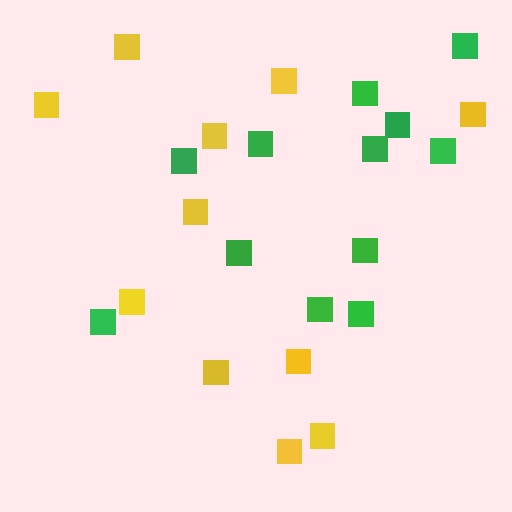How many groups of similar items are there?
There are 2 groups: one group of yellow squares (11) and one group of green squares (12).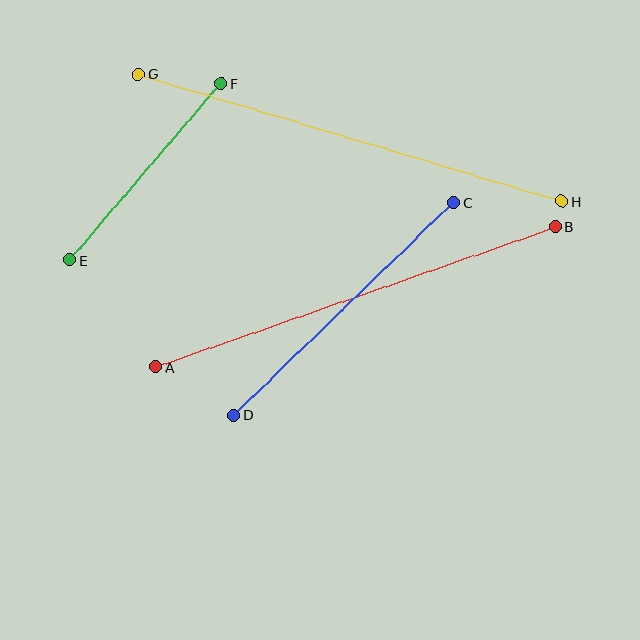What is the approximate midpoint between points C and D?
The midpoint is at approximately (343, 309) pixels.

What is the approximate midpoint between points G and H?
The midpoint is at approximately (350, 138) pixels.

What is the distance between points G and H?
The distance is approximately 442 pixels.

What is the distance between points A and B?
The distance is approximately 424 pixels.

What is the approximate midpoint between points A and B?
The midpoint is at approximately (356, 297) pixels.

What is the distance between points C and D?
The distance is approximately 306 pixels.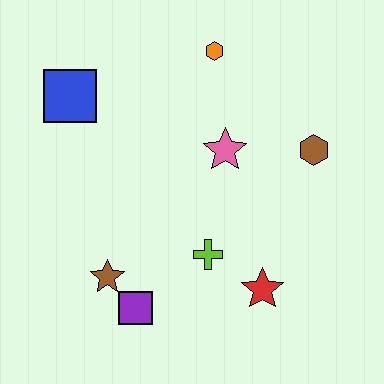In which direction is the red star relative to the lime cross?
The red star is to the right of the lime cross.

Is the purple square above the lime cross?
No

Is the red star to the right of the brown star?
Yes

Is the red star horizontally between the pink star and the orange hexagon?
No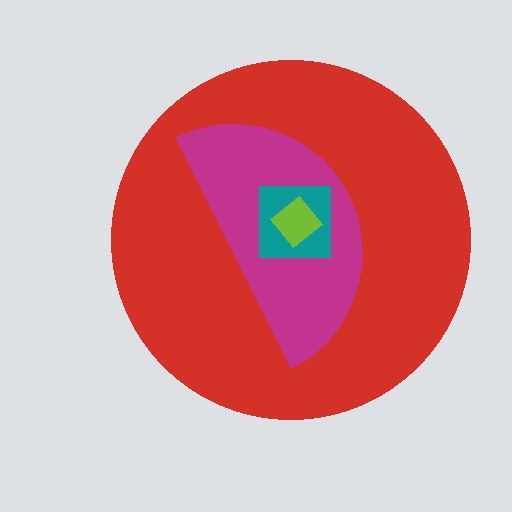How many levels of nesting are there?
4.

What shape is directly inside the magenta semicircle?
The teal square.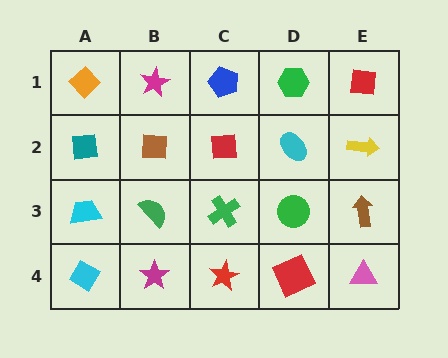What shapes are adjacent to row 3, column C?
A red square (row 2, column C), a red star (row 4, column C), a green semicircle (row 3, column B), a green circle (row 3, column D).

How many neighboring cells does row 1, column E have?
2.